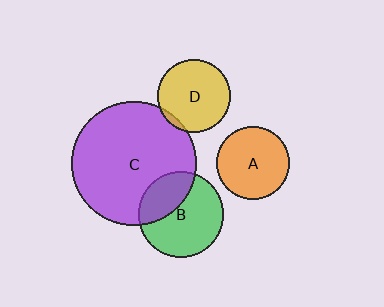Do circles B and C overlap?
Yes.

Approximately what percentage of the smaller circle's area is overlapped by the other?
Approximately 35%.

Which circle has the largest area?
Circle C (purple).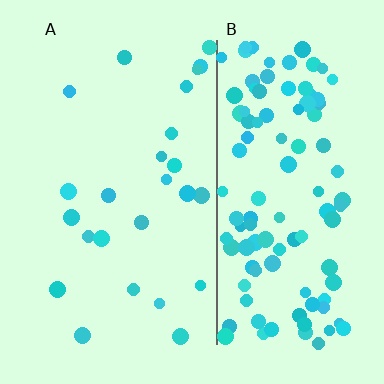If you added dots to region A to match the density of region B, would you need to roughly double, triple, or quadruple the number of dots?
Approximately quadruple.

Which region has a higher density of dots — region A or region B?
B (the right).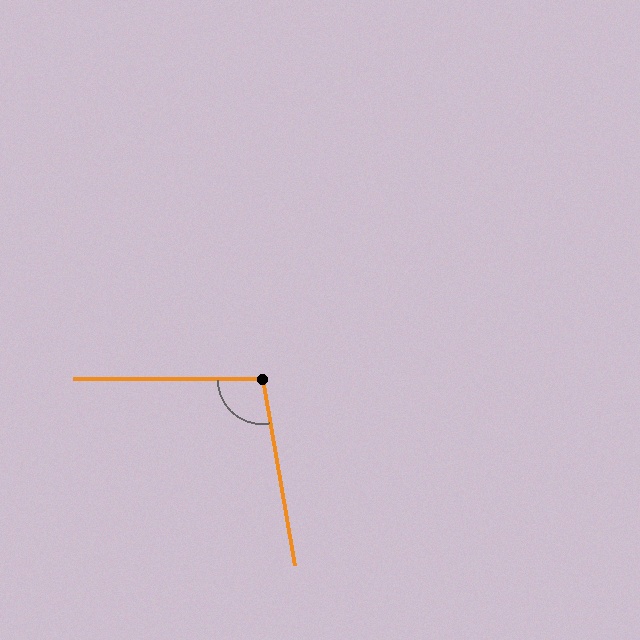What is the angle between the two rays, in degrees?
Approximately 100 degrees.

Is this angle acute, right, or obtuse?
It is obtuse.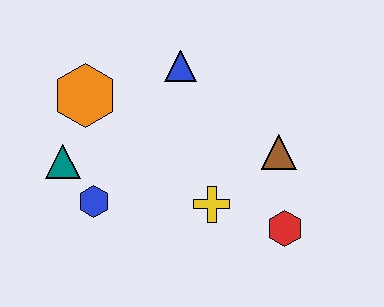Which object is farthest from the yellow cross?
The orange hexagon is farthest from the yellow cross.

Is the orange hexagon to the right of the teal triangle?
Yes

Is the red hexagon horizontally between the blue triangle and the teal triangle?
No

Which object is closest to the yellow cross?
The red hexagon is closest to the yellow cross.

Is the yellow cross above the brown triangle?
No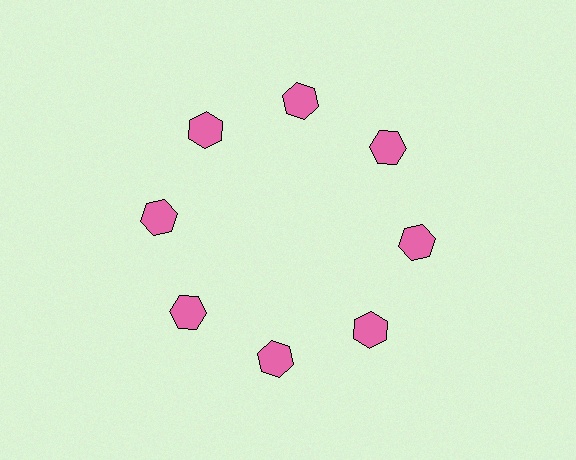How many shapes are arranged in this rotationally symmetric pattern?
There are 8 shapes, arranged in 8 groups of 1.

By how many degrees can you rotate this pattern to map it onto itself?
The pattern maps onto itself every 45 degrees of rotation.